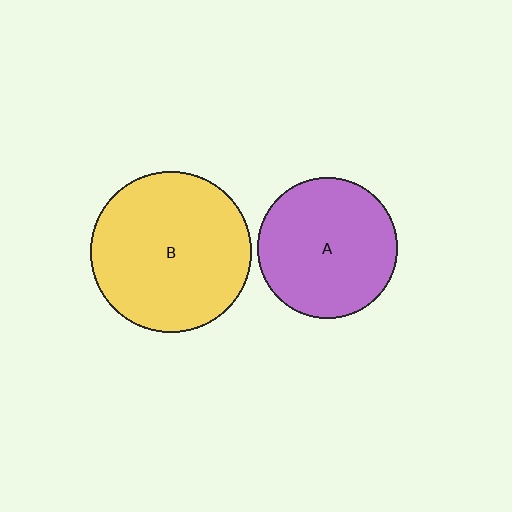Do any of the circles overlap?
No, none of the circles overlap.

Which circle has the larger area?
Circle B (yellow).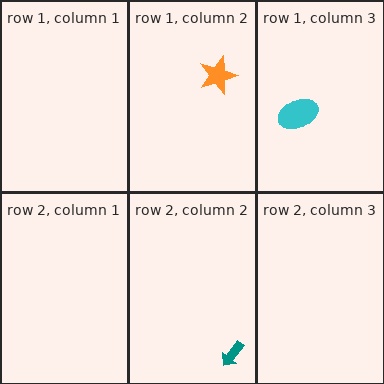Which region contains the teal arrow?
The row 2, column 2 region.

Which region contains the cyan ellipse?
The row 1, column 3 region.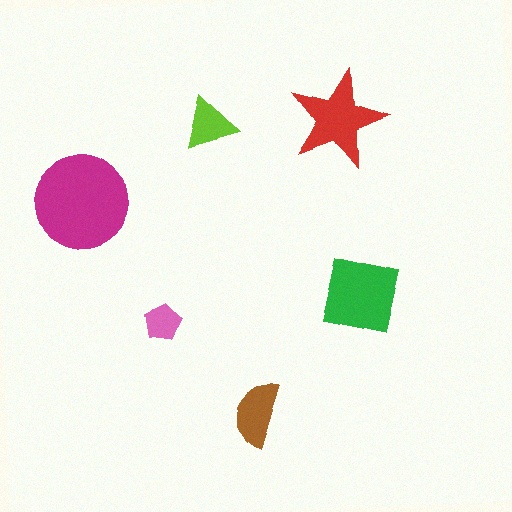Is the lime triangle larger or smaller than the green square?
Smaller.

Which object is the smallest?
The pink pentagon.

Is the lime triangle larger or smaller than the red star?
Smaller.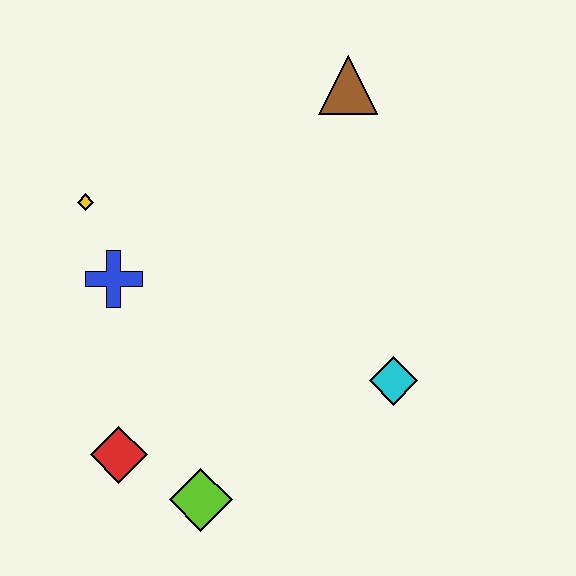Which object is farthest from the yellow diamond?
The cyan diamond is farthest from the yellow diamond.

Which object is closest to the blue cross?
The yellow diamond is closest to the blue cross.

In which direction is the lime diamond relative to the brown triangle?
The lime diamond is below the brown triangle.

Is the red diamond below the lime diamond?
No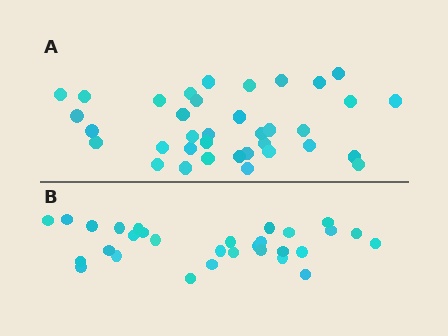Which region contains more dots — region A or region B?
Region A (the top region) has more dots.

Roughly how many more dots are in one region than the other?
Region A has about 6 more dots than region B.